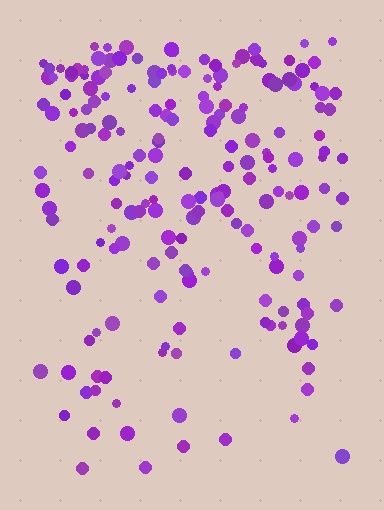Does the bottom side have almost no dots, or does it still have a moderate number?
Still a moderate number, just noticeably fewer than the top.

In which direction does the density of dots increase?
From bottom to top, with the top side densest.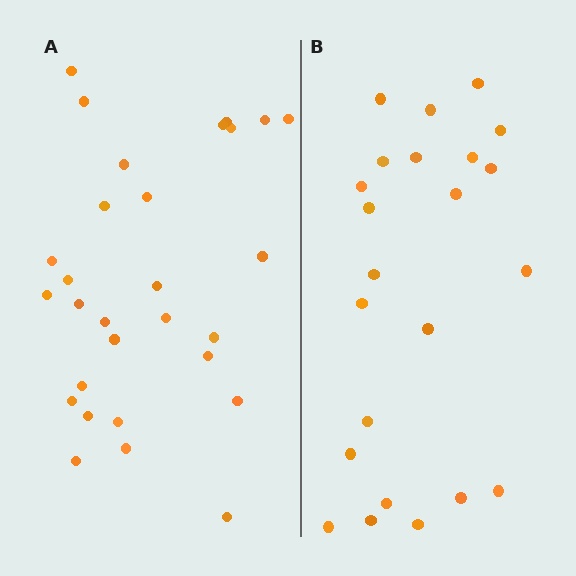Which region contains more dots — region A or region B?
Region A (the left region) has more dots.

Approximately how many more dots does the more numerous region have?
Region A has about 6 more dots than region B.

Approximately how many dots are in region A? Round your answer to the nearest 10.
About 30 dots. (The exact count is 29, which rounds to 30.)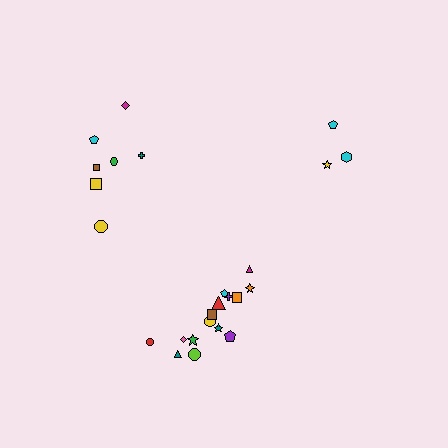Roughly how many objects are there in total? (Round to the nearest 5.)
Roughly 25 objects in total.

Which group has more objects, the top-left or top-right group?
The top-left group.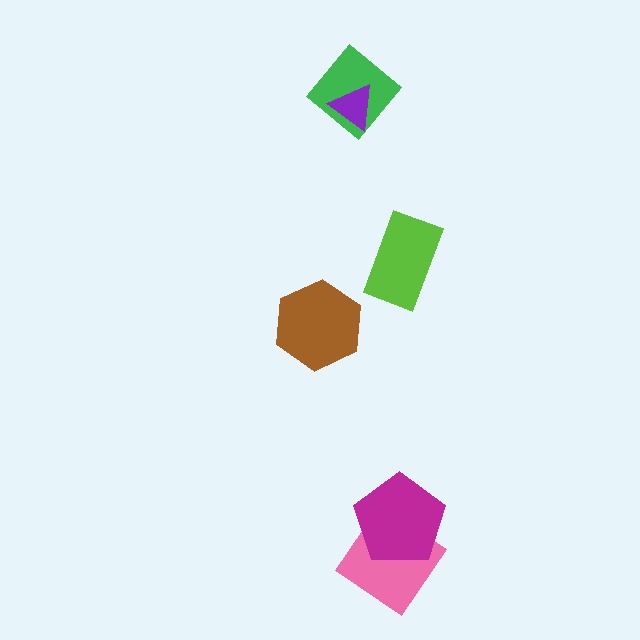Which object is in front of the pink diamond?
The magenta pentagon is in front of the pink diamond.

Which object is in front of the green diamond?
The purple triangle is in front of the green diamond.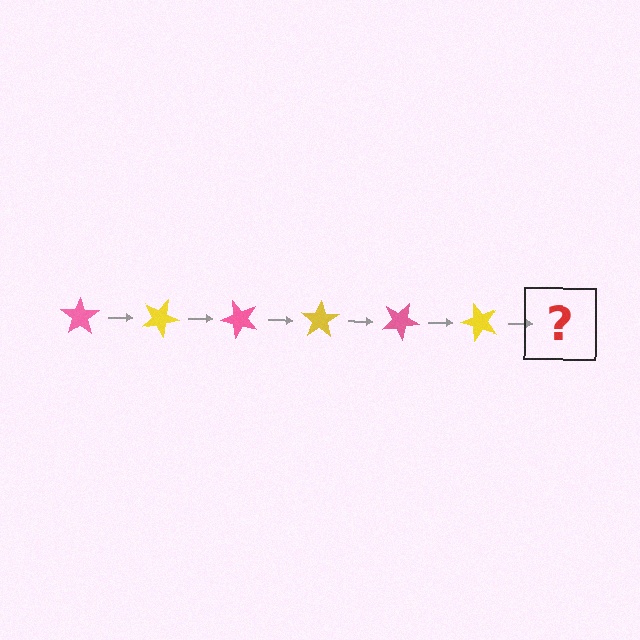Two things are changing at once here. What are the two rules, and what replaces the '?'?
The two rules are that it rotates 25 degrees each step and the color cycles through pink and yellow. The '?' should be a pink star, rotated 150 degrees from the start.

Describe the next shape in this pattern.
It should be a pink star, rotated 150 degrees from the start.